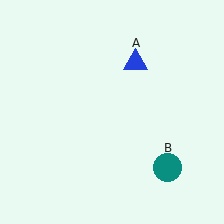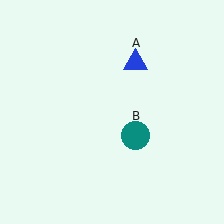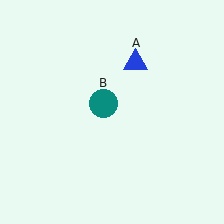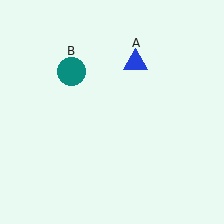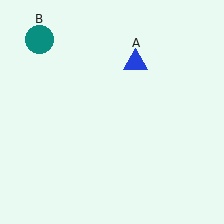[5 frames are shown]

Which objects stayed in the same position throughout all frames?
Blue triangle (object A) remained stationary.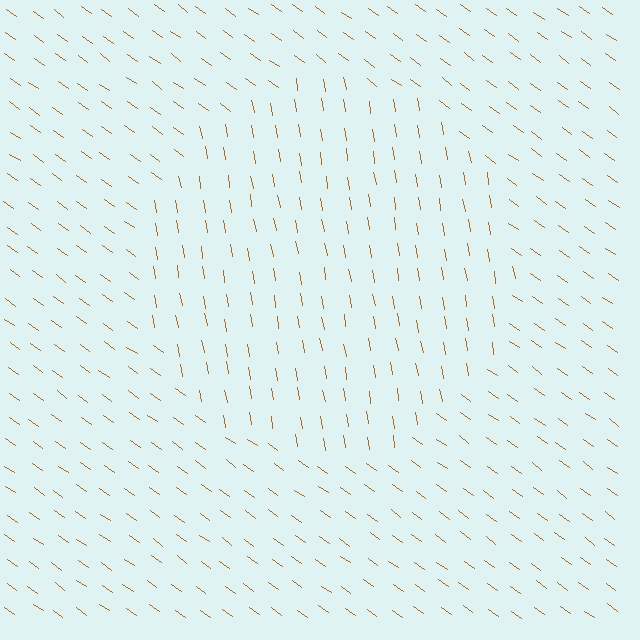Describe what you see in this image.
The image is filled with small brown line segments. A circle region in the image has lines oriented differently from the surrounding lines, creating a visible texture boundary.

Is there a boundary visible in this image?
Yes, there is a texture boundary formed by a change in line orientation.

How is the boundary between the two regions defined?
The boundary is defined purely by a change in line orientation (approximately 45 degrees difference). All lines are the same color and thickness.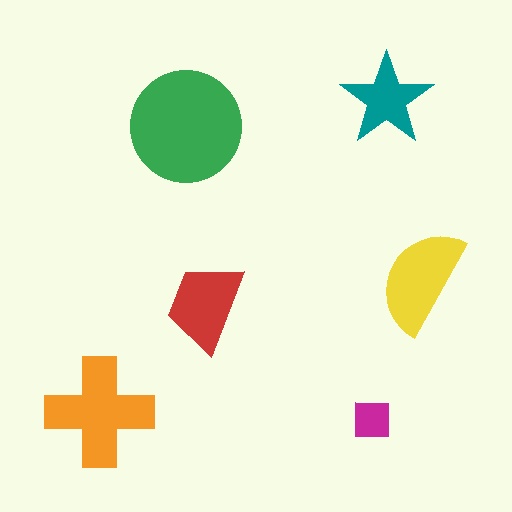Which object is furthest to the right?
The yellow semicircle is rightmost.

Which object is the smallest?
The magenta square.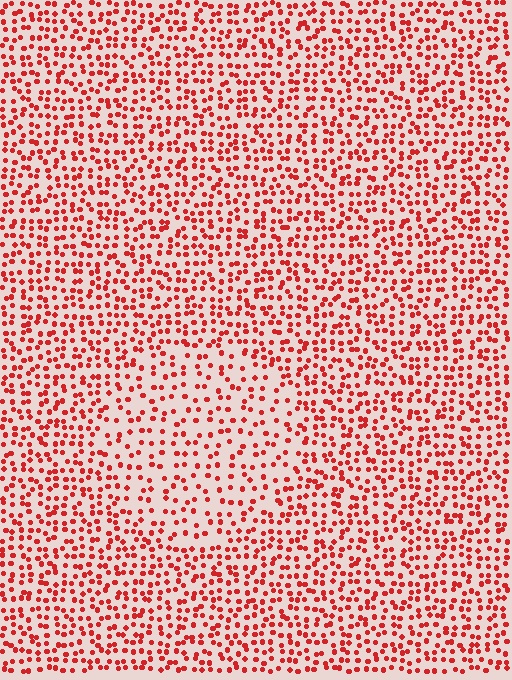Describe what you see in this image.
The image contains small red elements arranged at two different densities. A circle-shaped region is visible where the elements are less densely packed than the surrounding area.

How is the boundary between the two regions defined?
The boundary is defined by a change in element density (approximately 1.7x ratio). All elements are the same color, size, and shape.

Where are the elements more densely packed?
The elements are more densely packed outside the circle boundary.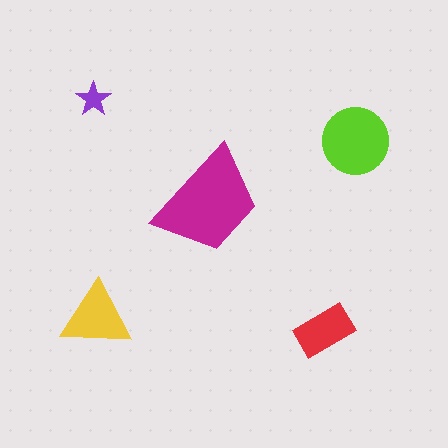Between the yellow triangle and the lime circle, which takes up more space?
The lime circle.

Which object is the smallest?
The purple star.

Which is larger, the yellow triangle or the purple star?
The yellow triangle.